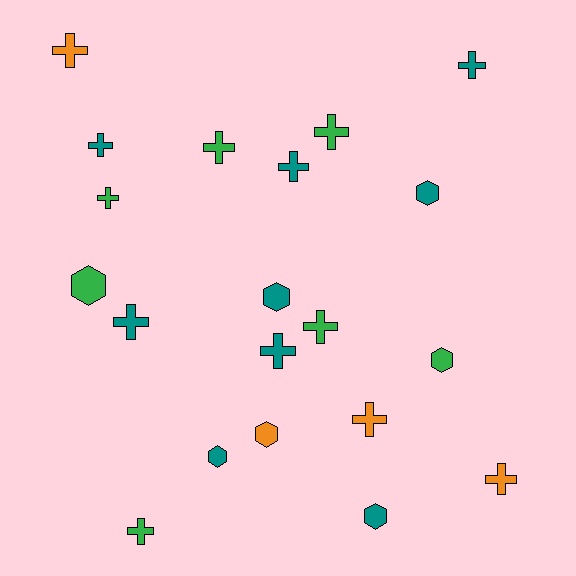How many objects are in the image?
There are 20 objects.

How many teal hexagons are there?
There are 4 teal hexagons.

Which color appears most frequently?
Teal, with 9 objects.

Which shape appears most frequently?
Cross, with 13 objects.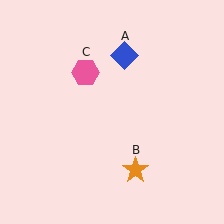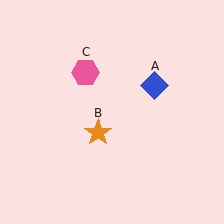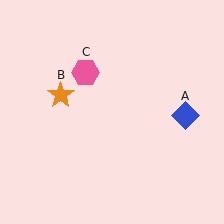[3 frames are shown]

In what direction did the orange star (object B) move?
The orange star (object B) moved up and to the left.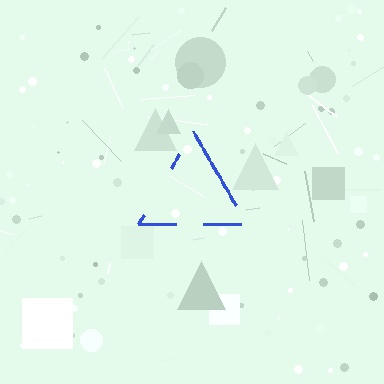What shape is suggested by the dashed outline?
The dashed outline suggests a triangle.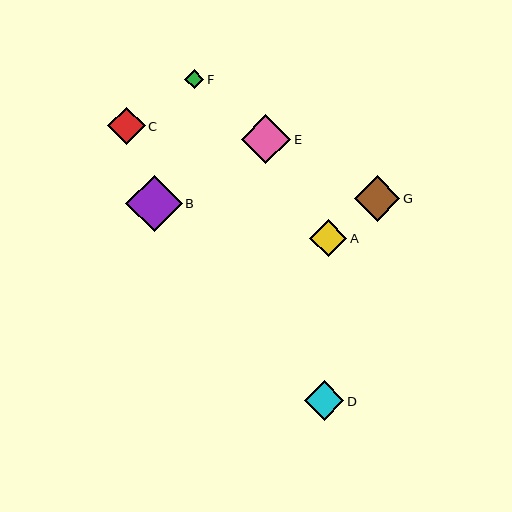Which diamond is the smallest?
Diamond F is the smallest with a size of approximately 19 pixels.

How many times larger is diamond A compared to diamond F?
Diamond A is approximately 2.0 times the size of diamond F.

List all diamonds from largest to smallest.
From largest to smallest: B, E, G, D, C, A, F.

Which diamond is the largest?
Diamond B is the largest with a size of approximately 57 pixels.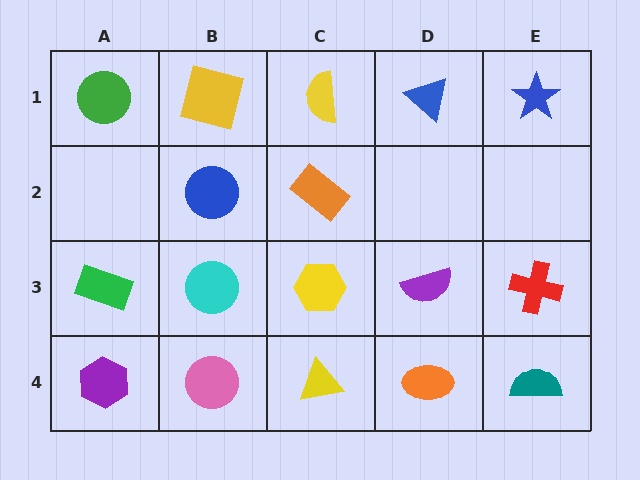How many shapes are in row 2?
2 shapes.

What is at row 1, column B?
A yellow square.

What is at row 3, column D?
A purple semicircle.